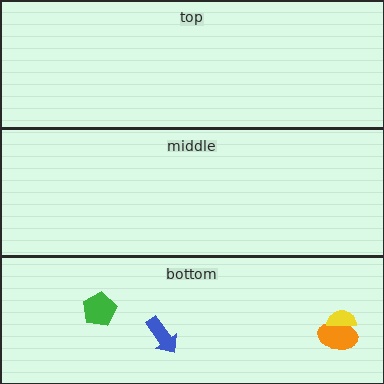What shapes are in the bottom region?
The green pentagon, the orange ellipse, the yellow semicircle, the blue arrow.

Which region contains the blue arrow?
The bottom region.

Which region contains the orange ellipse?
The bottom region.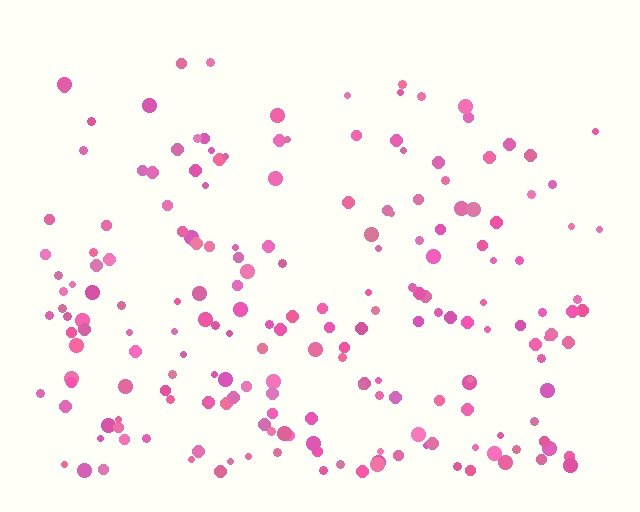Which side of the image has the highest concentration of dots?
The bottom.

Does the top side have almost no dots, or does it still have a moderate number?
Still a moderate number, just noticeably fewer than the bottom.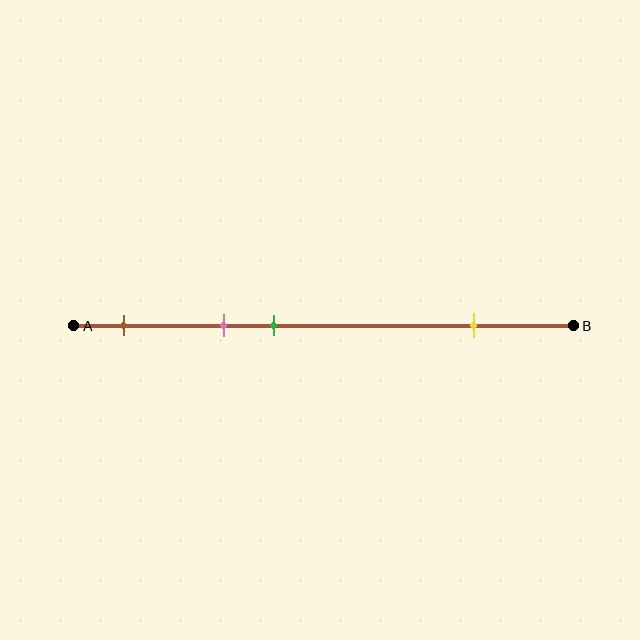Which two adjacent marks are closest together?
The pink and green marks are the closest adjacent pair.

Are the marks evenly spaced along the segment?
No, the marks are not evenly spaced.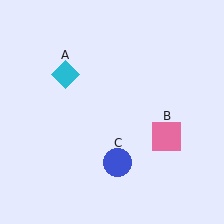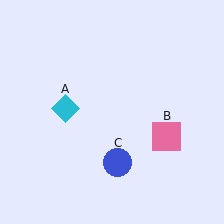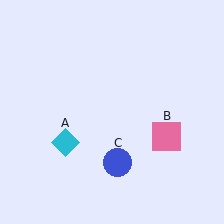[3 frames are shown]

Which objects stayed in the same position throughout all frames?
Pink square (object B) and blue circle (object C) remained stationary.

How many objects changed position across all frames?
1 object changed position: cyan diamond (object A).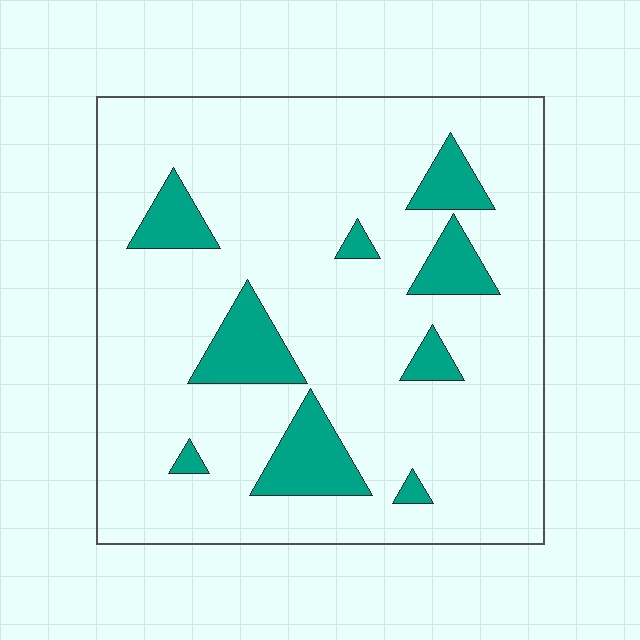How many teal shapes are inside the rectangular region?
9.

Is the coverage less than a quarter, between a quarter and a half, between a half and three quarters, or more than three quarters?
Less than a quarter.